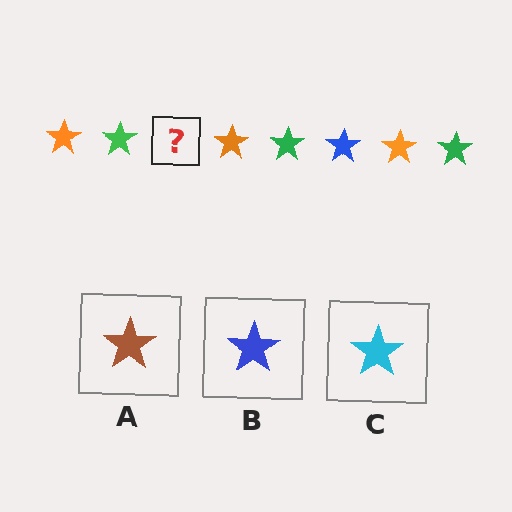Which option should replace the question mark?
Option B.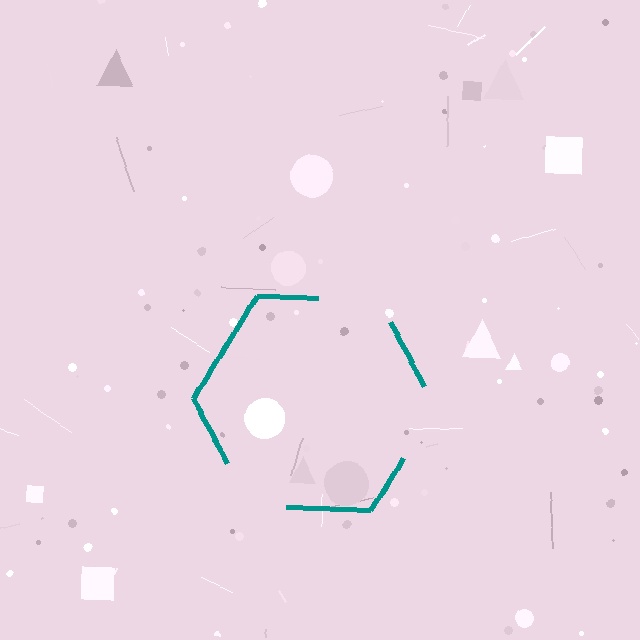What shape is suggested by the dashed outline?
The dashed outline suggests a hexagon.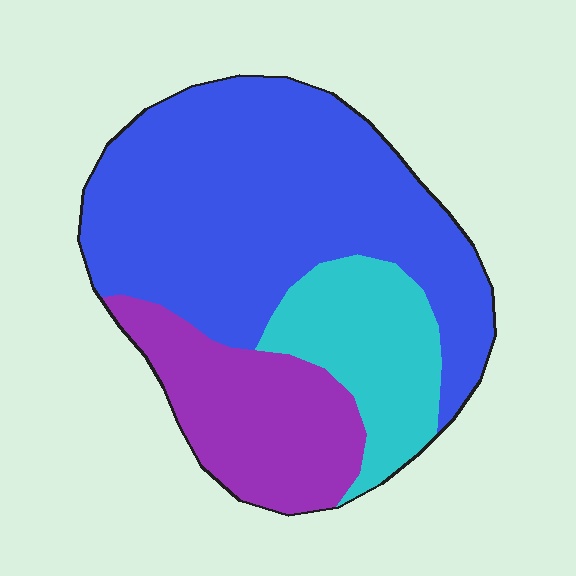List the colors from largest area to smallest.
From largest to smallest: blue, purple, cyan.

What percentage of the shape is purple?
Purple covers about 25% of the shape.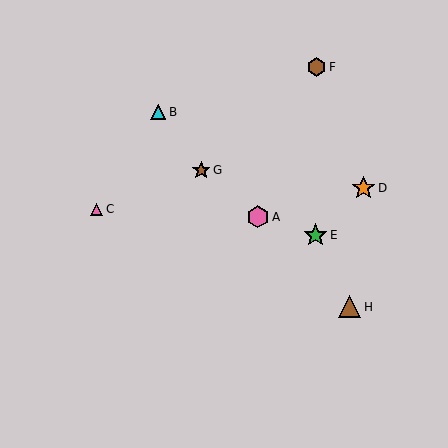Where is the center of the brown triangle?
The center of the brown triangle is at (349, 307).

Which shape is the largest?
The orange star (labeled D) is the largest.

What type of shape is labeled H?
Shape H is a brown triangle.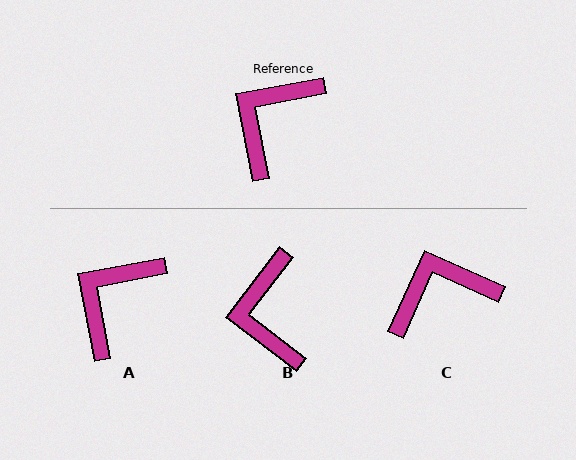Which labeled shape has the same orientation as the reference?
A.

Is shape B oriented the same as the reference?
No, it is off by about 42 degrees.